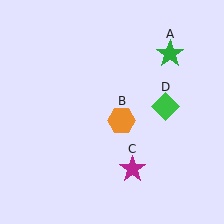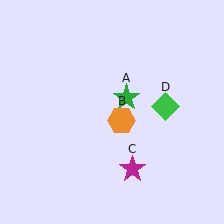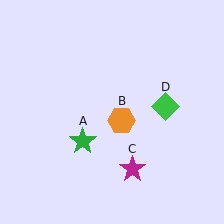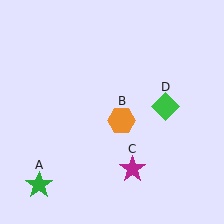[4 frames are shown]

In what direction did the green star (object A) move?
The green star (object A) moved down and to the left.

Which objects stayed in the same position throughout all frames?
Orange hexagon (object B) and magenta star (object C) and green diamond (object D) remained stationary.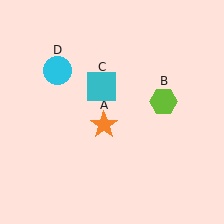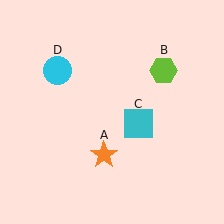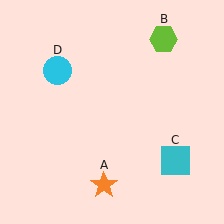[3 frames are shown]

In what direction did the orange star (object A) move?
The orange star (object A) moved down.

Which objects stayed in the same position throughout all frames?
Cyan circle (object D) remained stationary.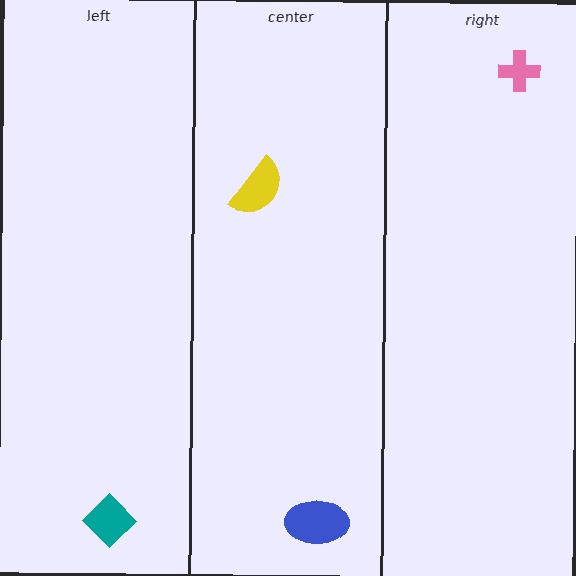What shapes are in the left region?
The teal diamond.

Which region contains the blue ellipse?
The center region.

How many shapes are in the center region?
2.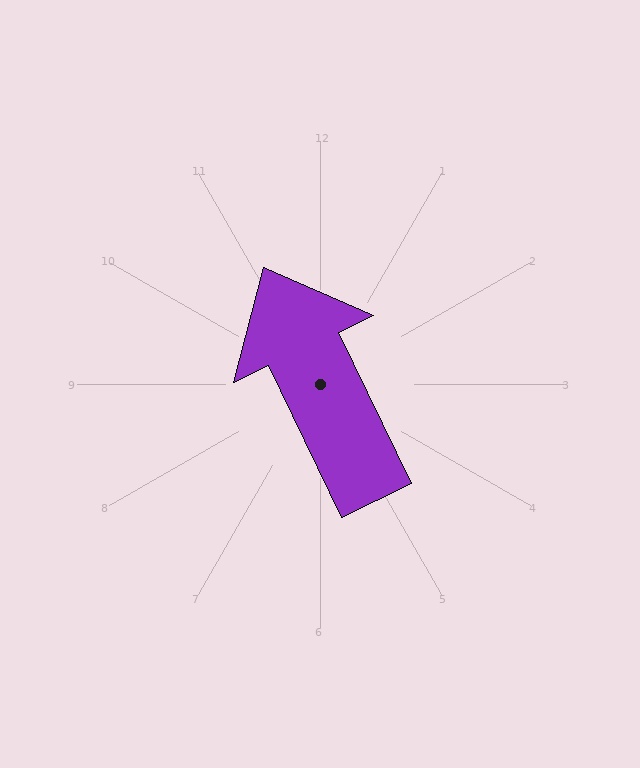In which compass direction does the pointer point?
Northwest.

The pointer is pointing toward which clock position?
Roughly 11 o'clock.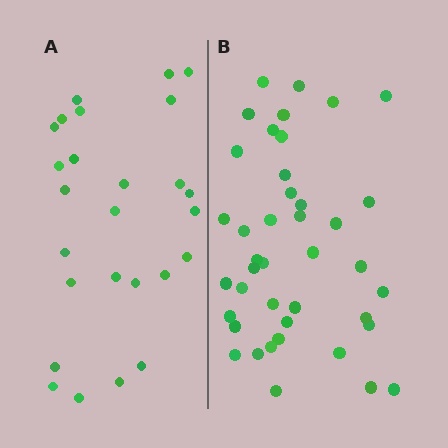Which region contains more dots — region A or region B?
Region B (the right region) has more dots.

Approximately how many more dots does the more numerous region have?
Region B has approximately 15 more dots than region A.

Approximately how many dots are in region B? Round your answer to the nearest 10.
About 40 dots. (The exact count is 41, which rounds to 40.)